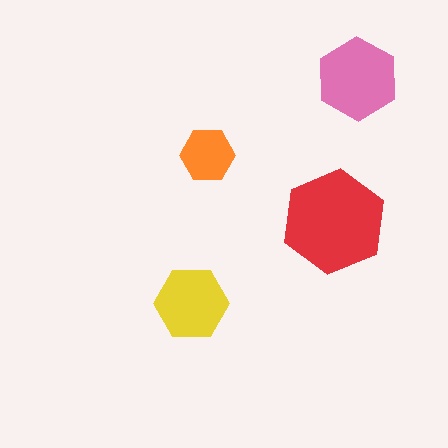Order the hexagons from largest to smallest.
the red one, the pink one, the yellow one, the orange one.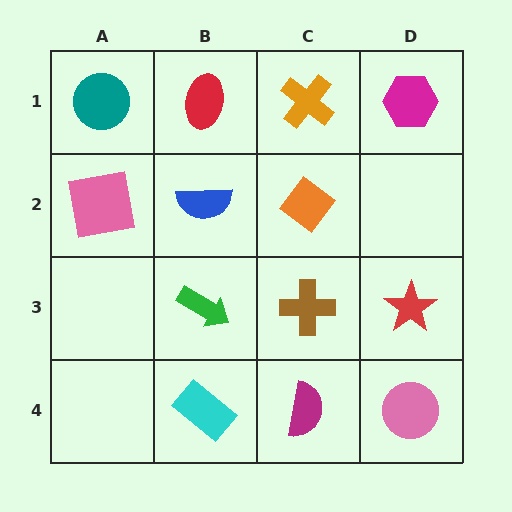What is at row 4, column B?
A cyan rectangle.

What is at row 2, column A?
A pink square.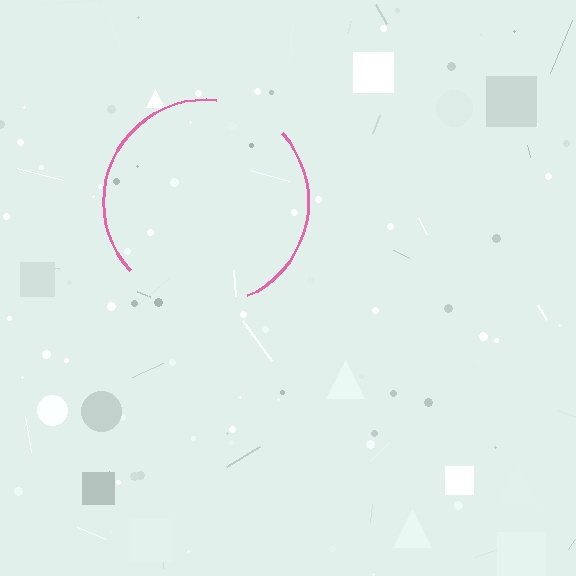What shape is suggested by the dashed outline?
The dashed outline suggests a circle.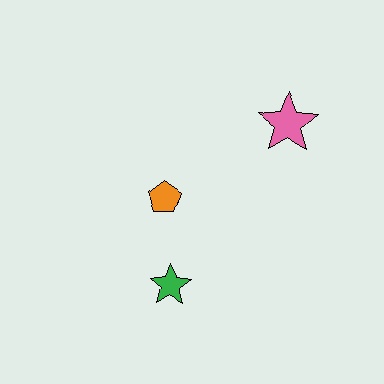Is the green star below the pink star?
Yes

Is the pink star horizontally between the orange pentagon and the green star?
No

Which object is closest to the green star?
The orange pentagon is closest to the green star.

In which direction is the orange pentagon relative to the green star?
The orange pentagon is above the green star.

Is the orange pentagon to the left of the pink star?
Yes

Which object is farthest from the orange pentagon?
The pink star is farthest from the orange pentagon.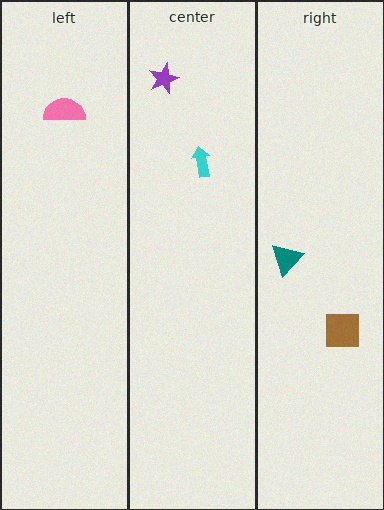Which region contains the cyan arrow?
The center region.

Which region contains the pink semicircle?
The left region.